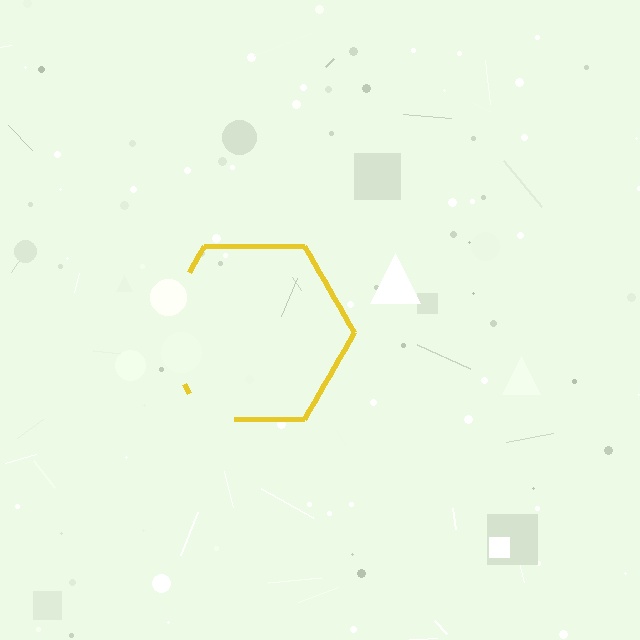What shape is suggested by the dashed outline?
The dashed outline suggests a hexagon.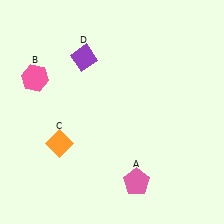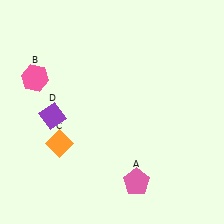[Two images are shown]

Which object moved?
The purple diamond (D) moved down.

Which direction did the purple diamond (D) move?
The purple diamond (D) moved down.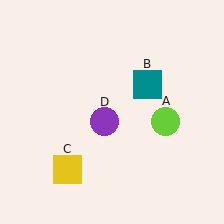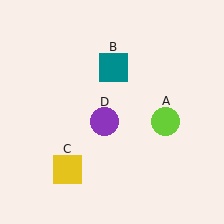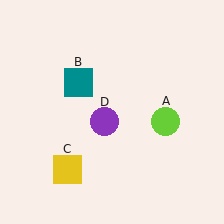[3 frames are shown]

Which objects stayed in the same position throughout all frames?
Lime circle (object A) and yellow square (object C) and purple circle (object D) remained stationary.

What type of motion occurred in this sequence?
The teal square (object B) rotated counterclockwise around the center of the scene.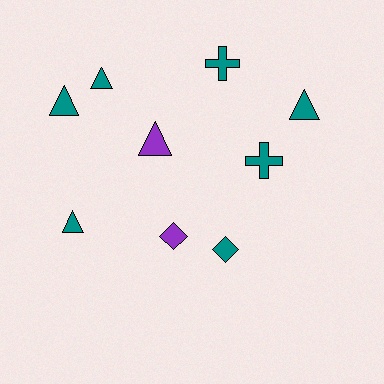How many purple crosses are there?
There are no purple crosses.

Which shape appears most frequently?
Triangle, with 5 objects.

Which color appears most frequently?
Teal, with 7 objects.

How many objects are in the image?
There are 9 objects.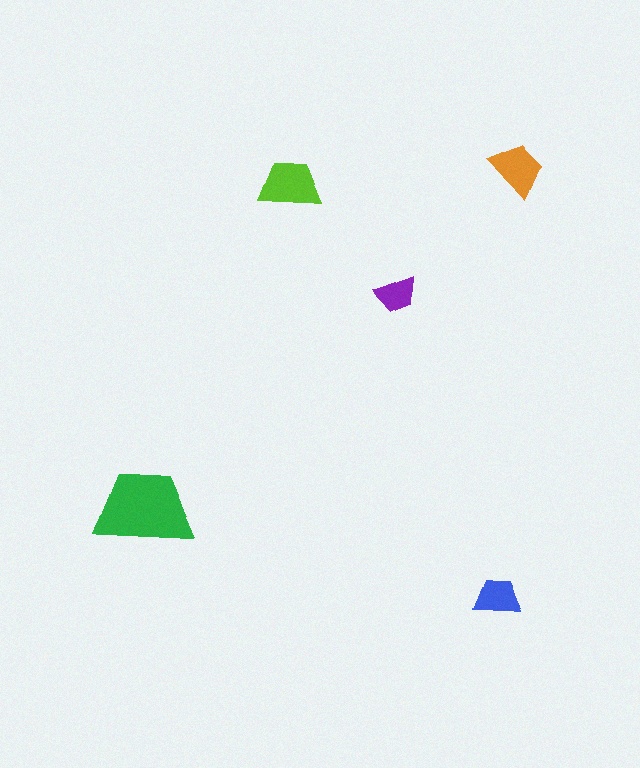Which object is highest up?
The orange trapezoid is topmost.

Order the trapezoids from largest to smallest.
the green one, the lime one, the orange one, the blue one, the purple one.